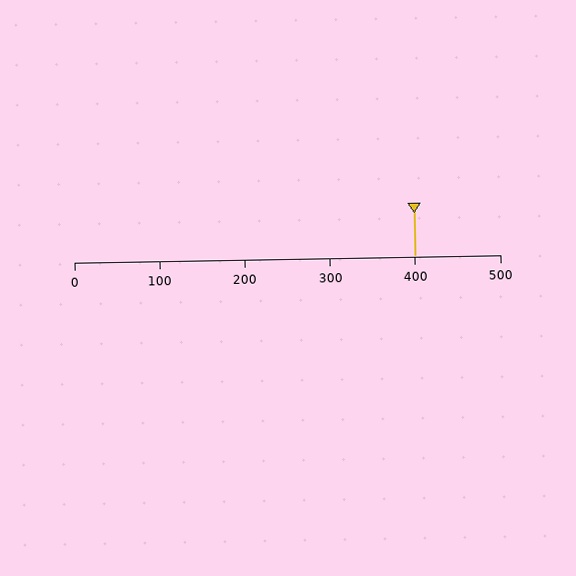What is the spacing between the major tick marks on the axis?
The major ticks are spaced 100 apart.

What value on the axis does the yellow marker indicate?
The marker indicates approximately 400.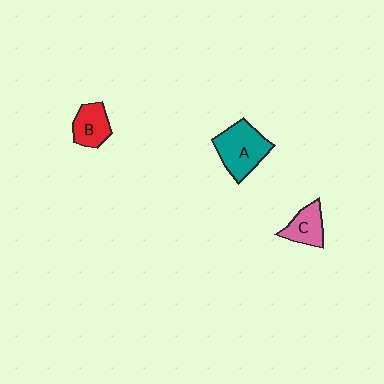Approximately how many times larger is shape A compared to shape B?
Approximately 1.6 times.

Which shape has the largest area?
Shape A (teal).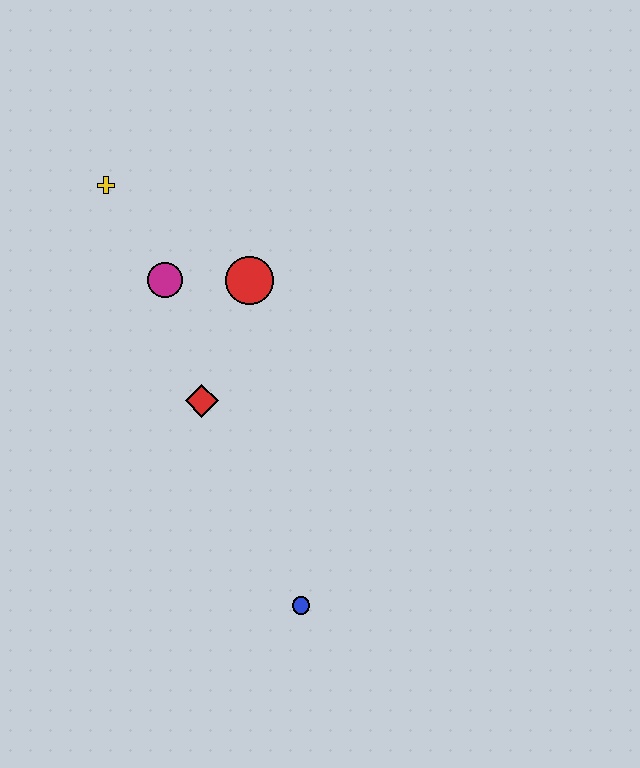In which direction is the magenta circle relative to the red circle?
The magenta circle is to the left of the red circle.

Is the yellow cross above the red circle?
Yes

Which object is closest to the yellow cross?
The magenta circle is closest to the yellow cross.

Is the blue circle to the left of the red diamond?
No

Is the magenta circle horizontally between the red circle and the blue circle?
No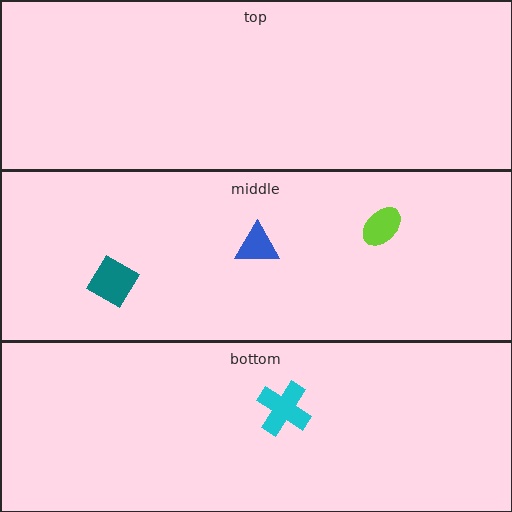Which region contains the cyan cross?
The bottom region.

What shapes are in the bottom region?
The cyan cross.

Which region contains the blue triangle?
The middle region.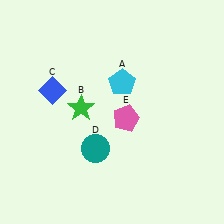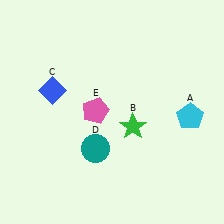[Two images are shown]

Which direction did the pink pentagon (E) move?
The pink pentagon (E) moved left.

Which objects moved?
The objects that moved are: the cyan pentagon (A), the green star (B), the pink pentagon (E).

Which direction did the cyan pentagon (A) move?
The cyan pentagon (A) moved right.